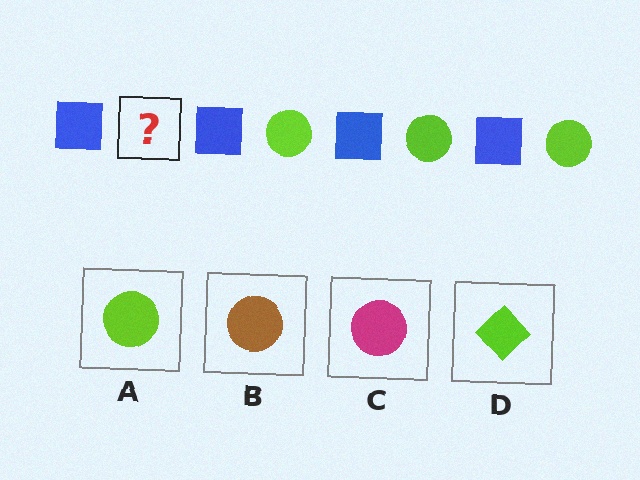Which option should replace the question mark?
Option A.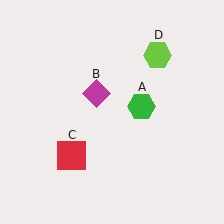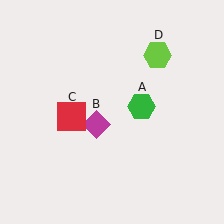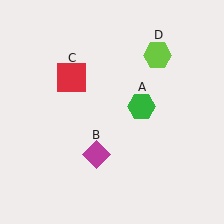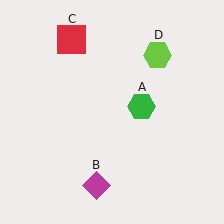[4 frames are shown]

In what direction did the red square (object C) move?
The red square (object C) moved up.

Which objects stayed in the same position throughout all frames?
Green hexagon (object A) and lime hexagon (object D) remained stationary.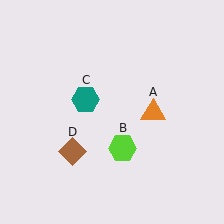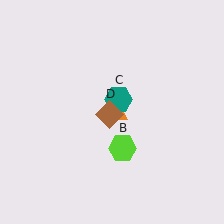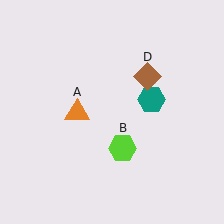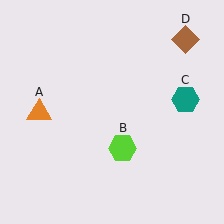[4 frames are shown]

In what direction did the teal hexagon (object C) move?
The teal hexagon (object C) moved right.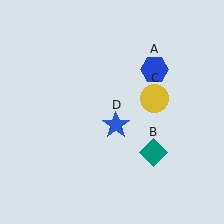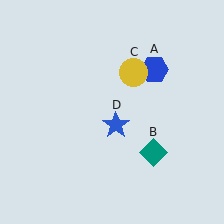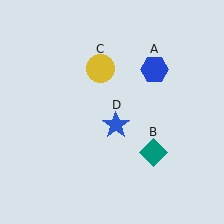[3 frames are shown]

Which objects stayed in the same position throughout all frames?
Blue hexagon (object A) and teal diamond (object B) and blue star (object D) remained stationary.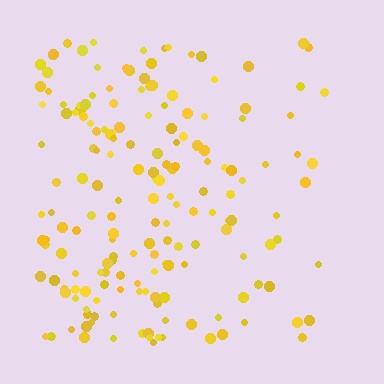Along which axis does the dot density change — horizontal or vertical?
Horizontal.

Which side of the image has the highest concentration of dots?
The left.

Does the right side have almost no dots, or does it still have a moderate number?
Still a moderate number, just noticeably fewer than the left.